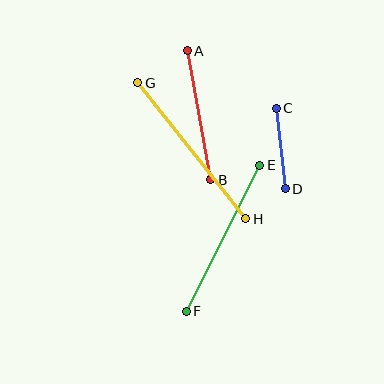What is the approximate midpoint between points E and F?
The midpoint is at approximately (223, 238) pixels.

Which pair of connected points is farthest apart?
Points G and H are farthest apart.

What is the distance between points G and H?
The distance is approximately 173 pixels.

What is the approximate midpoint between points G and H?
The midpoint is at approximately (192, 151) pixels.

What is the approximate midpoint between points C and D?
The midpoint is at approximately (281, 149) pixels.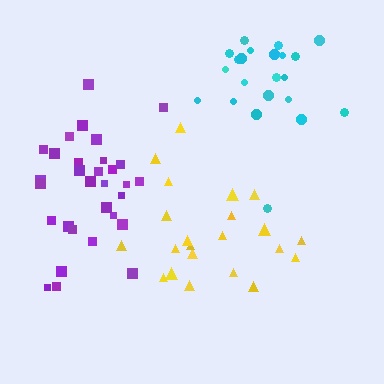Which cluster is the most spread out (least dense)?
Yellow.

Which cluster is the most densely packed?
Purple.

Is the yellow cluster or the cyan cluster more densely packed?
Cyan.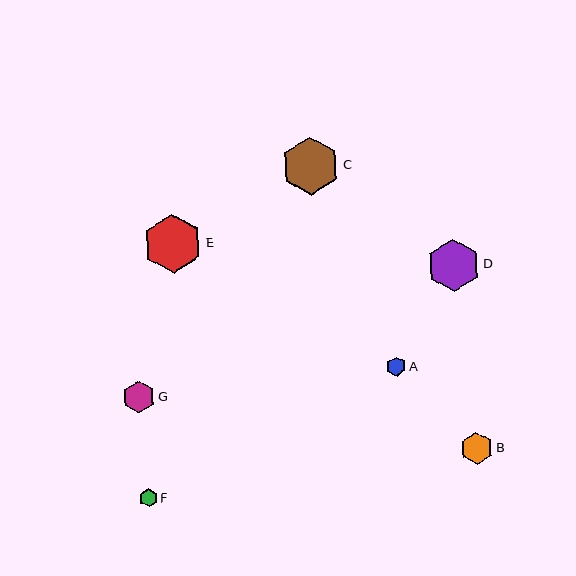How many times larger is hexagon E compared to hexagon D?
Hexagon E is approximately 1.1 times the size of hexagon D.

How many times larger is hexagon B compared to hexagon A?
Hexagon B is approximately 1.7 times the size of hexagon A.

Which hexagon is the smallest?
Hexagon F is the smallest with a size of approximately 18 pixels.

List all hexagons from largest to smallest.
From largest to smallest: E, C, D, G, B, A, F.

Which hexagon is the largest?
Hexagon E is the largest with a size of approximately 59 pixels.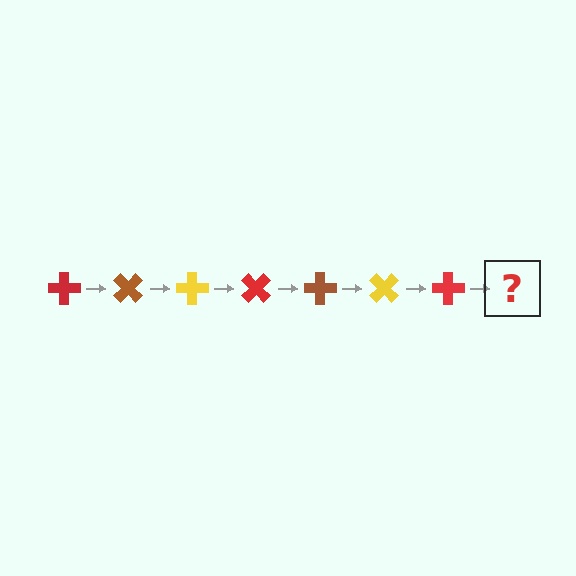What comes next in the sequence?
The next element should be a brown cross, rotated 315 degrees from the start.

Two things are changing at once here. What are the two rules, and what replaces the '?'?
The two rules are that it rotates 45 degrees each step and the color cycles through red, brown, and yellow. The '?' should be a brown cross, rotated 315 degrees from the start.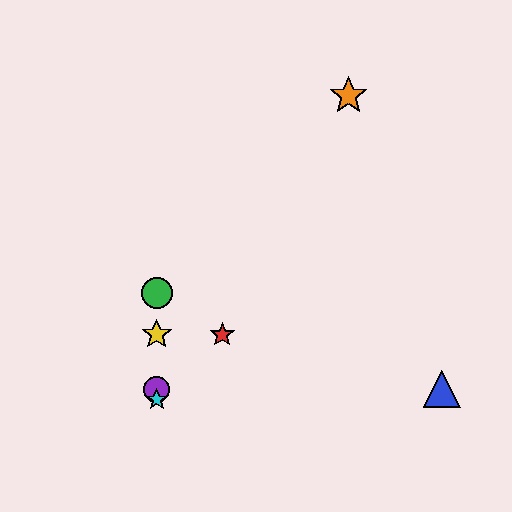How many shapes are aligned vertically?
4 shapes (the green circle, the yellow star, the purple circle, the cyan star) are aligned vertically.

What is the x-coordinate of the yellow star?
The yellow star is at x≈157.